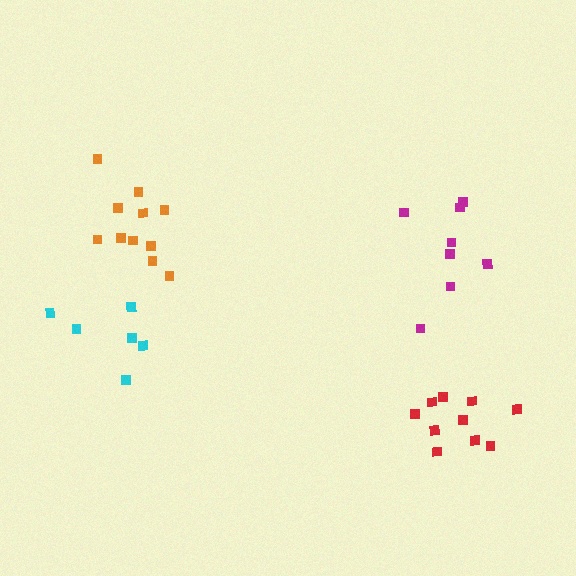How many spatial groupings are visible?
There are 4 spatial groupings.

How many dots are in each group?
Group 1: 11 dots, Group 2: 10 dots, Group 3: 6 dots, Group 4: 8 dots (35 total).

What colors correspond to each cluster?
The clusters are colored: orange, red, cyan, magenta.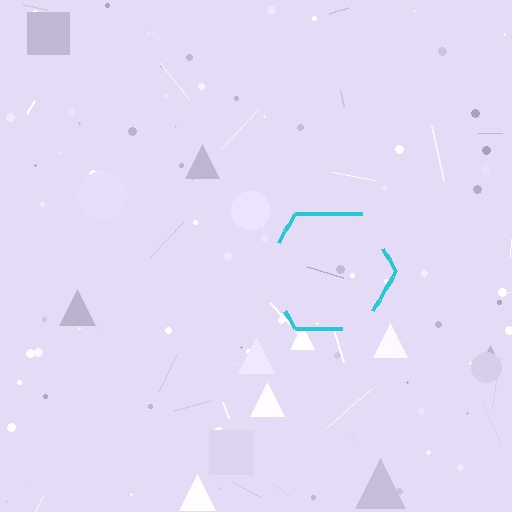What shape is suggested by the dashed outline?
The dashed outline suggests a hexagon.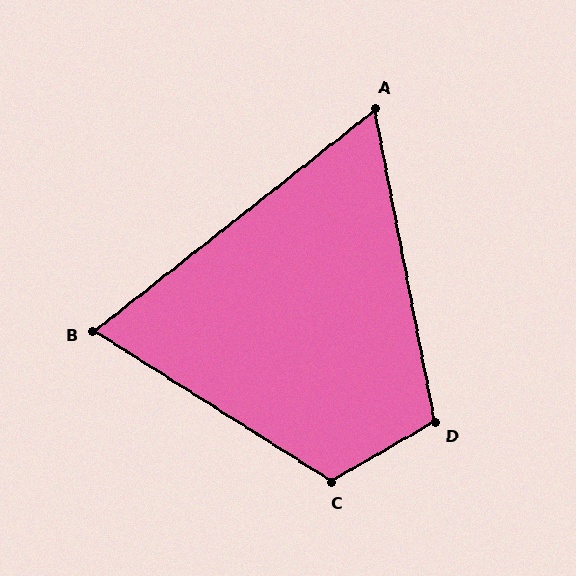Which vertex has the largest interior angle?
C, at approximately 117 degrees.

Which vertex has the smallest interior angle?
A, at approximately 63 degrees.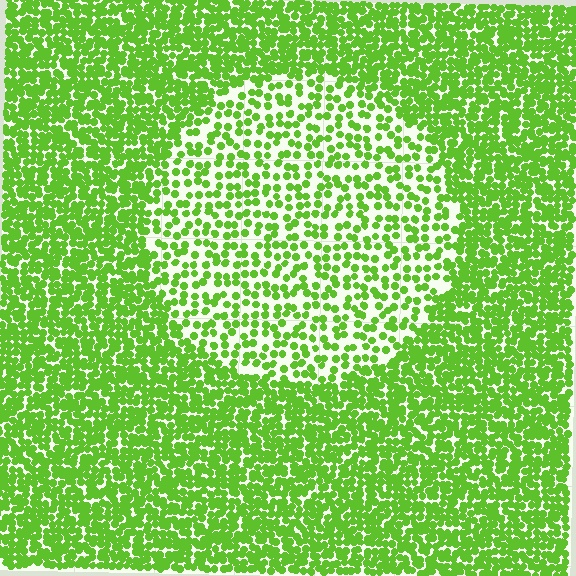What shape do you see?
I see a circle.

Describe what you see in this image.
The image contains small lime elements arranged at two different densities. A circle-shaped region is visible where the elements are less densely packed than the surrounding area.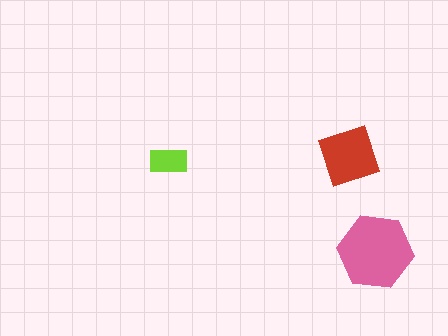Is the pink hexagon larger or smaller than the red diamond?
Larger.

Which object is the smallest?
The lime rectangle.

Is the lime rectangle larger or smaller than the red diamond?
Smaller.